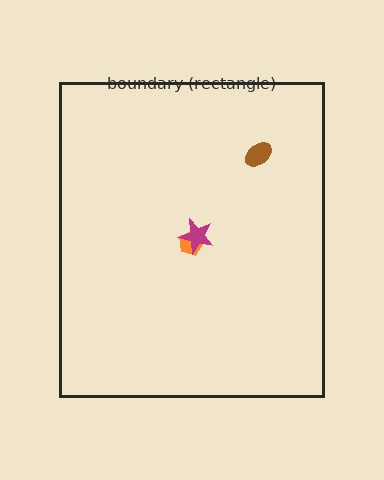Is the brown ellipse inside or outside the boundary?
Inside.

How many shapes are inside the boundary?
3 inside, 0 outside.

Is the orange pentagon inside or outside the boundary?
Inside.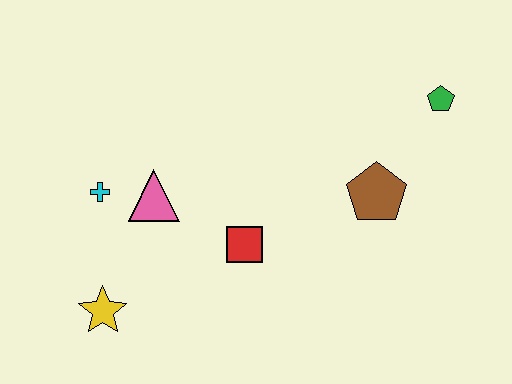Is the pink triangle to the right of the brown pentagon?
No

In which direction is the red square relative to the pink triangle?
The red square is to the right of the pink triangle.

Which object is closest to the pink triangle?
The cyan cross is closest to the pink triangle.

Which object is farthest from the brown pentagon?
The yellow star is farthest from the brown pentagon.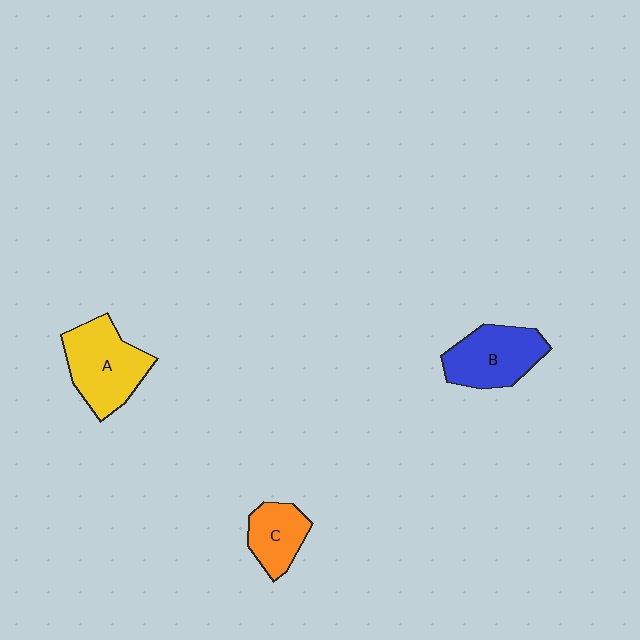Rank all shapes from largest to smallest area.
From largest to smallest: A (yellow), B (blue), C (orange).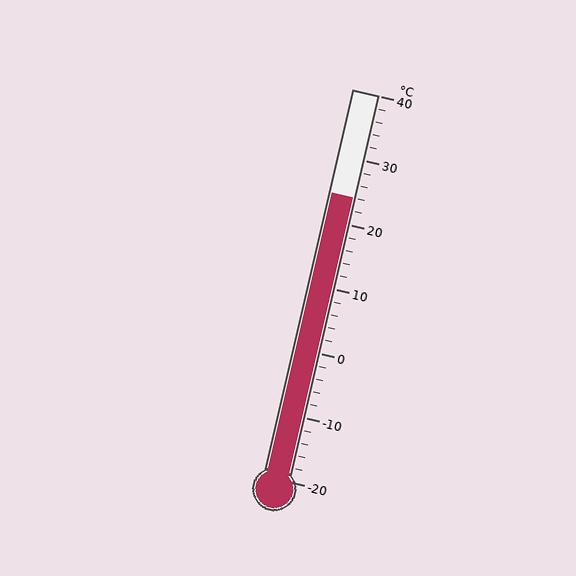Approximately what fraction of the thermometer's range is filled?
The thermometer is filled to approximately 75% of its range.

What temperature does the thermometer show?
The thermometer shows approximately 24°C.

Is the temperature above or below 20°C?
The temperature is above 20°C.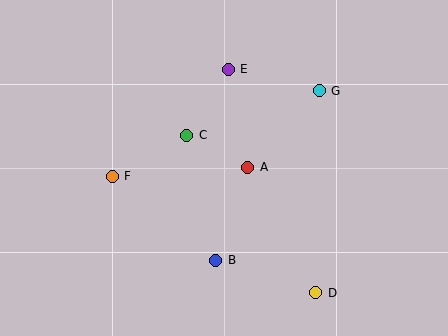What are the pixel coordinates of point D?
Point D is at (316, 293).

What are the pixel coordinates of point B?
Point B is at (216, 260).